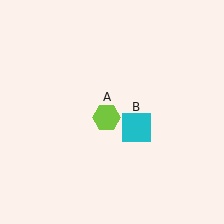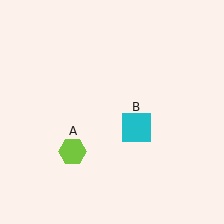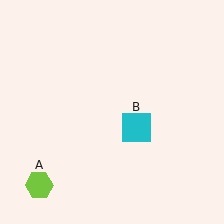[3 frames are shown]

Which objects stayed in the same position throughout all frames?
Cyan square (object B) remained stationary.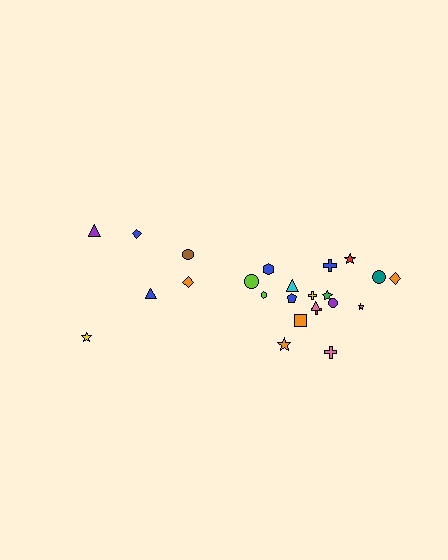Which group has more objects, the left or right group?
The right group.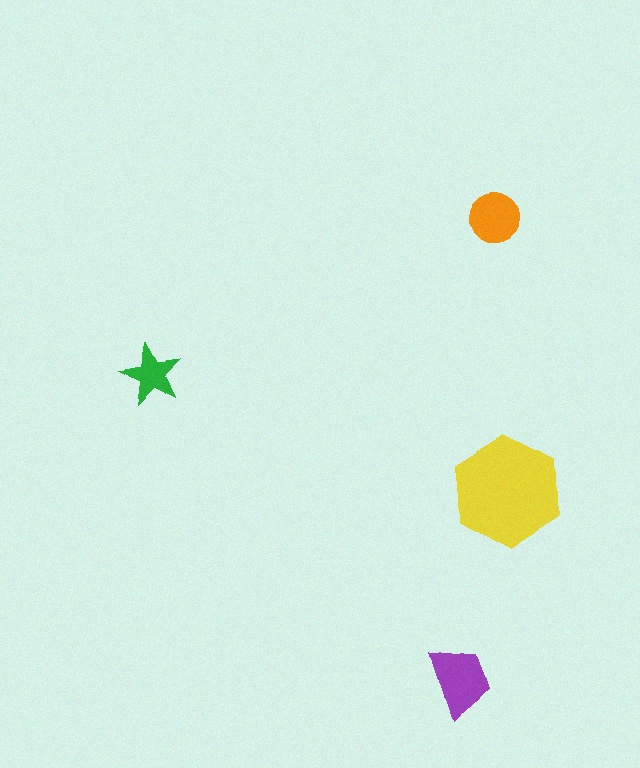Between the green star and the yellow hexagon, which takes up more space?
The yellow hexagon.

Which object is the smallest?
The green star.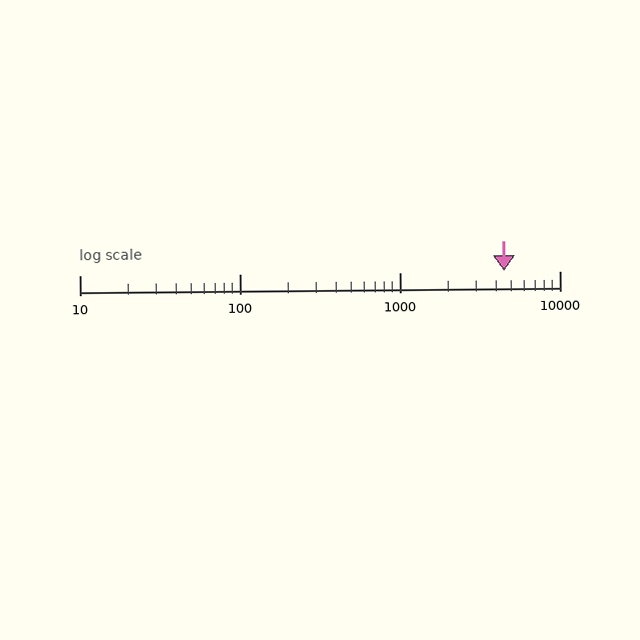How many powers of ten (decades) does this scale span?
The scale spans 3 decades, from 10 to 10000.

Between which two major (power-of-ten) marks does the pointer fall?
The pointer is between 1000 and 10000.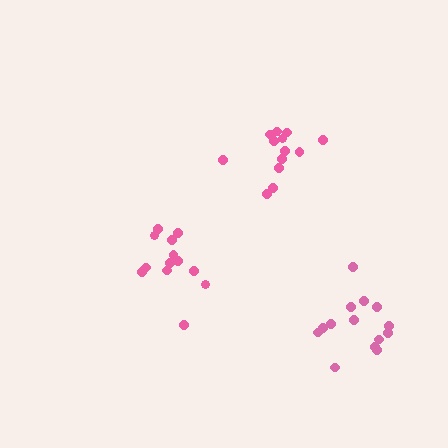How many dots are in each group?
Group 1: 13 dots, Group 2: 13 dots, Group 3: 14 dots (40 total).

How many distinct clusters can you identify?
There are 3 distinct clusters.